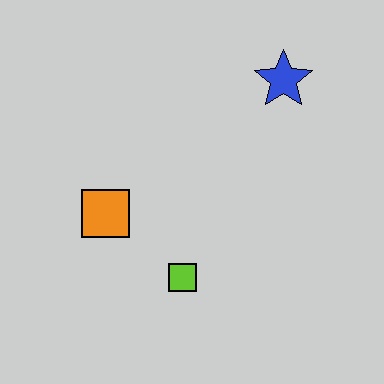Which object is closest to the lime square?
The orange square is closest to the lime square.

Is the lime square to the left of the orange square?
No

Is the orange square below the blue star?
Yes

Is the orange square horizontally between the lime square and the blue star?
No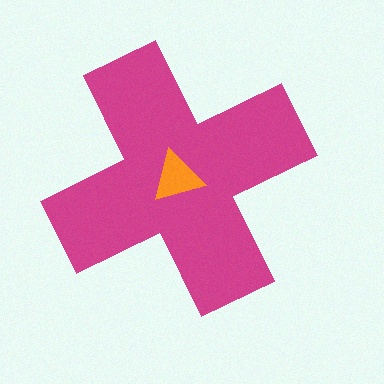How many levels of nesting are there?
2.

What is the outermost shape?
The magenta cross.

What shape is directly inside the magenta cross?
The orange triangle.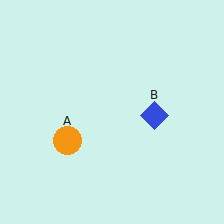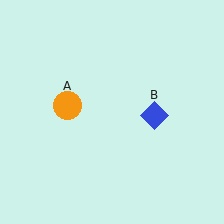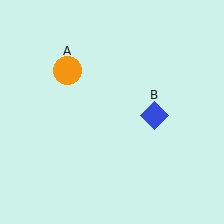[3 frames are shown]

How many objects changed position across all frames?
1 object changed position: orange circle (object A).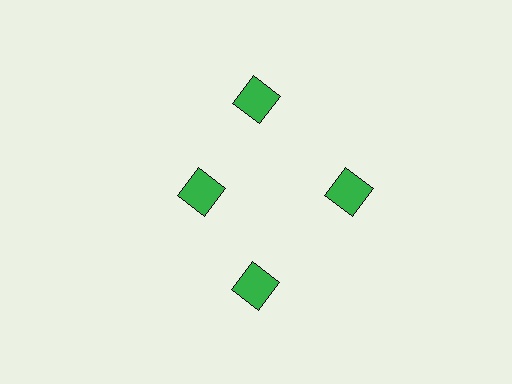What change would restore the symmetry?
The symmetry would be restored by moving it outward, back onto the ring so that all 4 diamonds sit at equal angles and equal distance from the center.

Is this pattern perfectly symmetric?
No. The 4 green diamonds are arranged in a ring, but one element near the 9 o'clock position is pulled inward toward the center, breaking the 4-fold rotational symmetry.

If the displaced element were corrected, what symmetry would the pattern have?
It would have 4-fold rotational symmetry — the pattern would map onto itself every 90 degrees.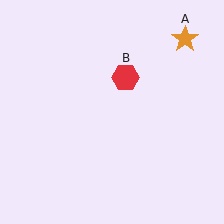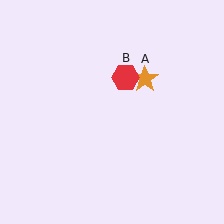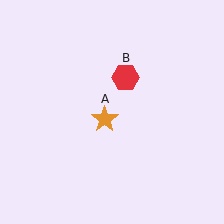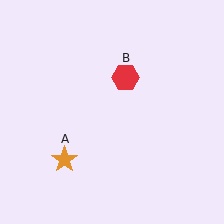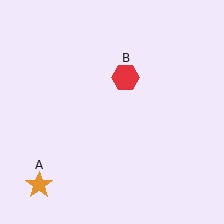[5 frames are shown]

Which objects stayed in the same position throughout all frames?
Red hexagon (object B) remained stationary.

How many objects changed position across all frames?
1 object changed position: orange star (object A).